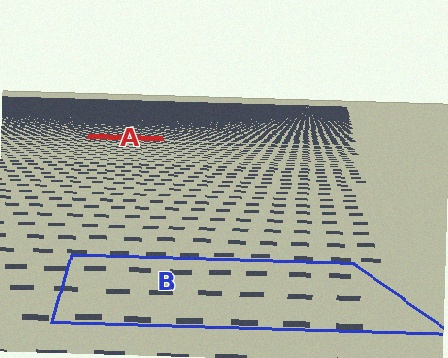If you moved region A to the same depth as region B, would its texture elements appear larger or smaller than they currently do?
They would appear larger. At a closer depth, the same texture elements are projected at a bigger on-screen size.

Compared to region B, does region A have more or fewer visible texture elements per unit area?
Region A has more texture elements per unit area — they are packed more densely because it is farther away.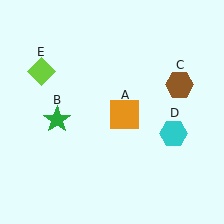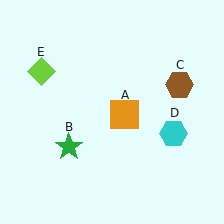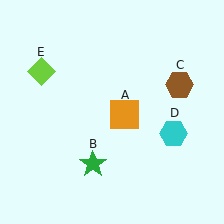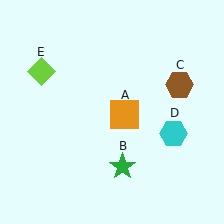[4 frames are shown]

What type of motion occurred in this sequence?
The green star (object B) rotated counterclockwise around the center of the scene.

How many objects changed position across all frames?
1 object changed position: green star (object B).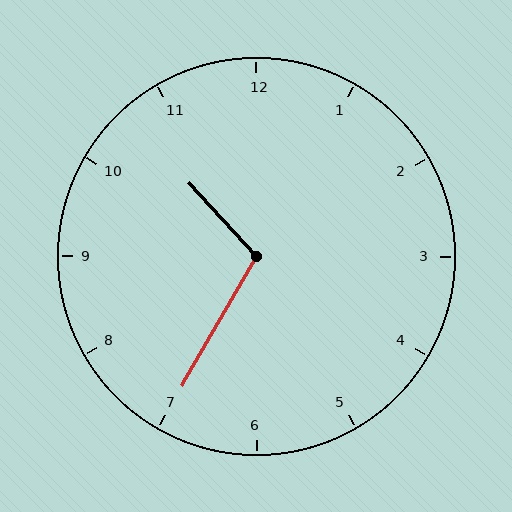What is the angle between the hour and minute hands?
Approximately 108 degrees.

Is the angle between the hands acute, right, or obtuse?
It is obtuse.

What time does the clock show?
10:35.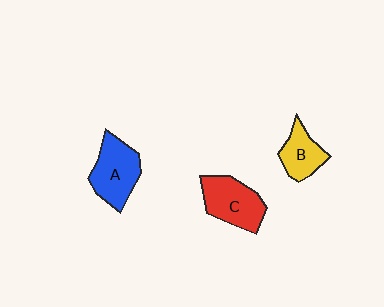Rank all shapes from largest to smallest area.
From largest to smallest: A (blue), C (red), B (yellow).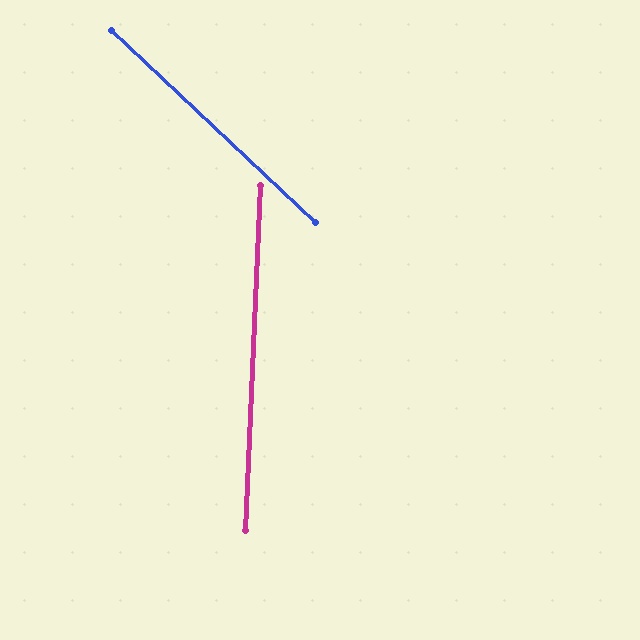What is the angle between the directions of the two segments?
Approximately 49 degrees.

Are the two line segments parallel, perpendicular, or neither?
Neither parallel nor perpendicular — they differ by about 49°.